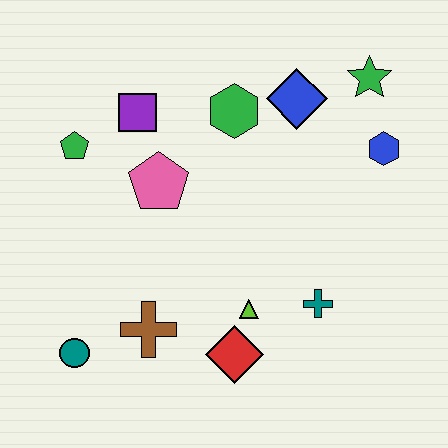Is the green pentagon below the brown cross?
No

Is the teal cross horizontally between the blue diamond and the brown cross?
No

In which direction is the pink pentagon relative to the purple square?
The pink pentagon is below the purple square.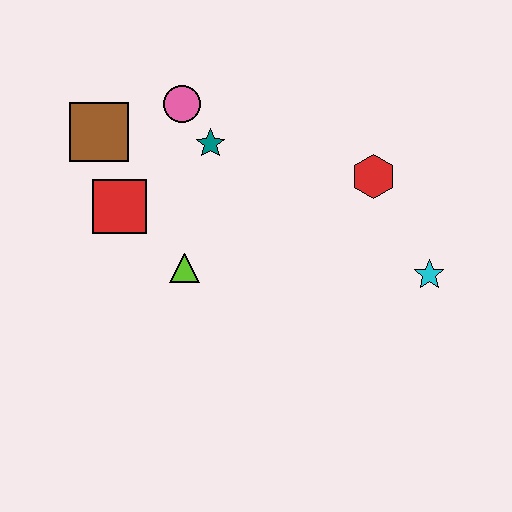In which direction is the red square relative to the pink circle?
The red square is below the pink circle.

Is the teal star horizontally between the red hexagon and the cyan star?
No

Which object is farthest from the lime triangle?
The cyan star is farthest from the lime triangle.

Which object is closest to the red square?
The brown square is closest to the red square.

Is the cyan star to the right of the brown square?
Yes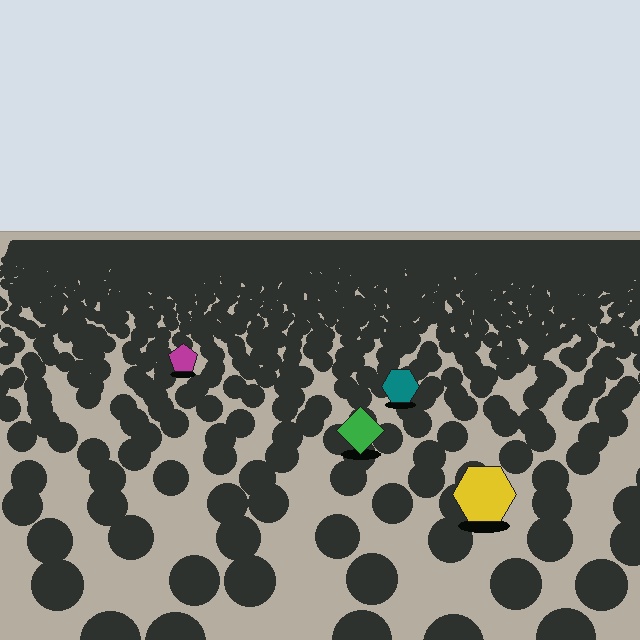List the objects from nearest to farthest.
From nearest to farthest: the yellow hexagon, the green diamond, the teal hexagon, the magenta pentagon.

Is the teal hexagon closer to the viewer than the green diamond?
No. The green diamond is closer — you can tell from the texture gradient: the ground texture is coarser near it.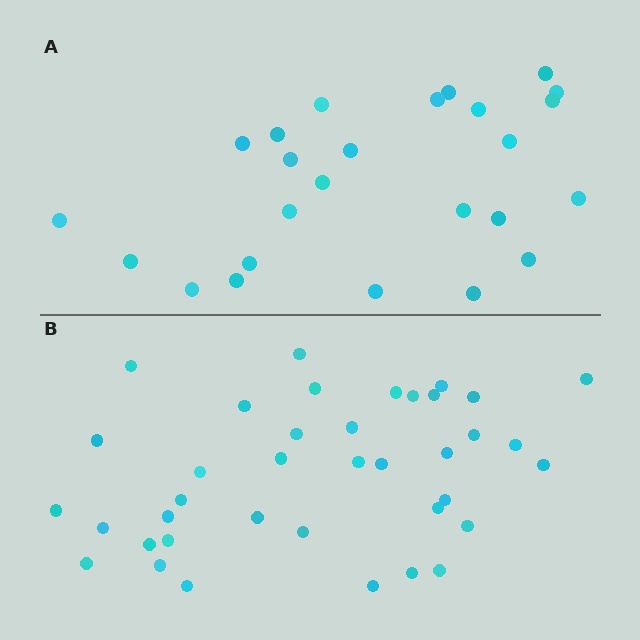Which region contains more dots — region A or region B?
Region B (the bottom region) has more dots.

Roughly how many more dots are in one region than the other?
Region B has approximately 15 more dots than region A.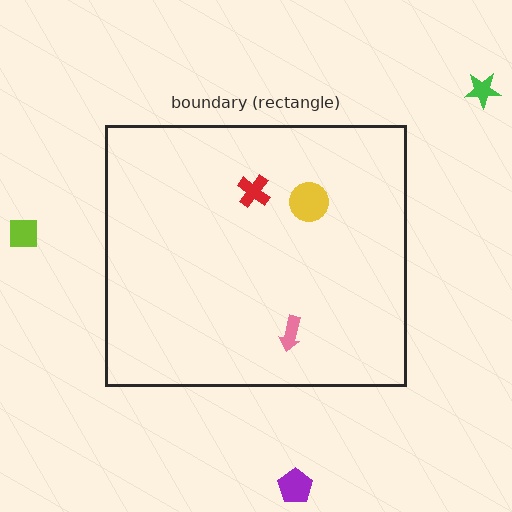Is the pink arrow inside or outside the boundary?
Inside.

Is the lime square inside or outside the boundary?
Outside.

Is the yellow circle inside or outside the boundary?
Inside.